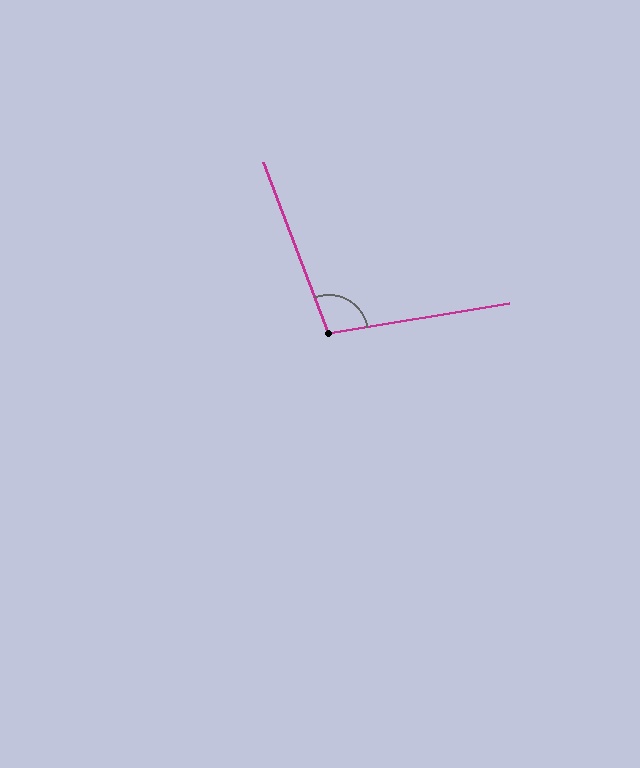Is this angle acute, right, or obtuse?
It is obtuse.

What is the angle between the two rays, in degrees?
Approximately 101 degrees.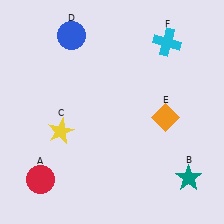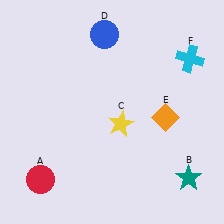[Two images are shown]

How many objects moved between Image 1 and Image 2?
3 objects moved between the two images.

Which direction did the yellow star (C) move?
The yellow star (C) moved right.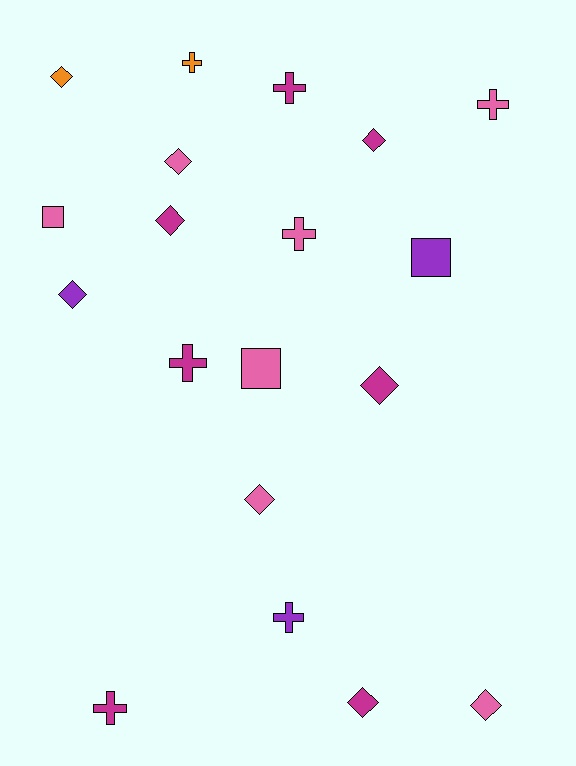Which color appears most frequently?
Pink, with 7 objects.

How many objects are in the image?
There are 19 objects.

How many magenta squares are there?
There are no magenta squares.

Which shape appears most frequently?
Diamond, with 9 objects.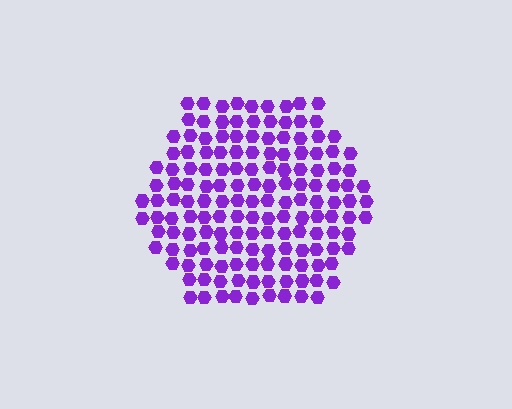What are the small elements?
The small elements are hexagons.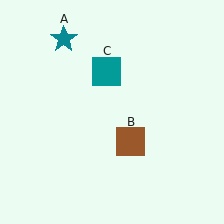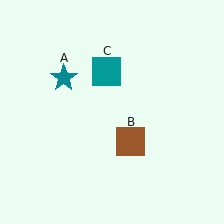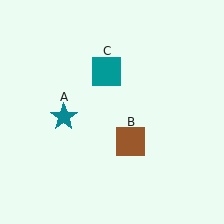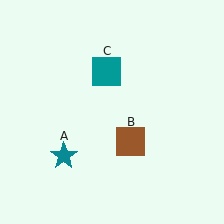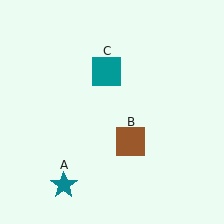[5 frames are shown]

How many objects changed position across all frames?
1 object changed position: teal star (object A).